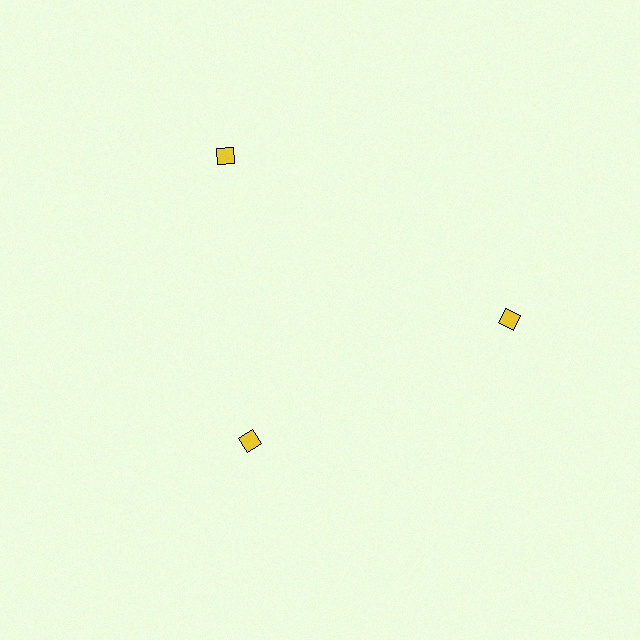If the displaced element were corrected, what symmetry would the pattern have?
It would have 3-fold rotational symmetry — the pattern would map onto itself every 120 degrees.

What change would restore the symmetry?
The symmetry would be restored by moving it outward, back onto the ring so that all 3 diamonds sit at equal angles and equal distance from the center.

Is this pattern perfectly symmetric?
No. The 3 yellow diamonds are arranged in a ring, but one element near the 7 o'clock position is pulled inward toward the center, breaking the 3-fold rotational symmetry.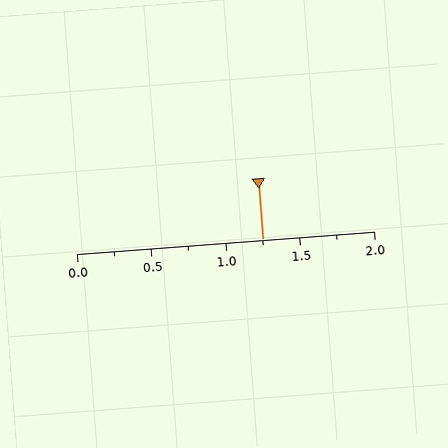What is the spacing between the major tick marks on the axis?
The major ticks are spaced 0.5 apart.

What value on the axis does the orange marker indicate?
The marker indicates approximately 1.25.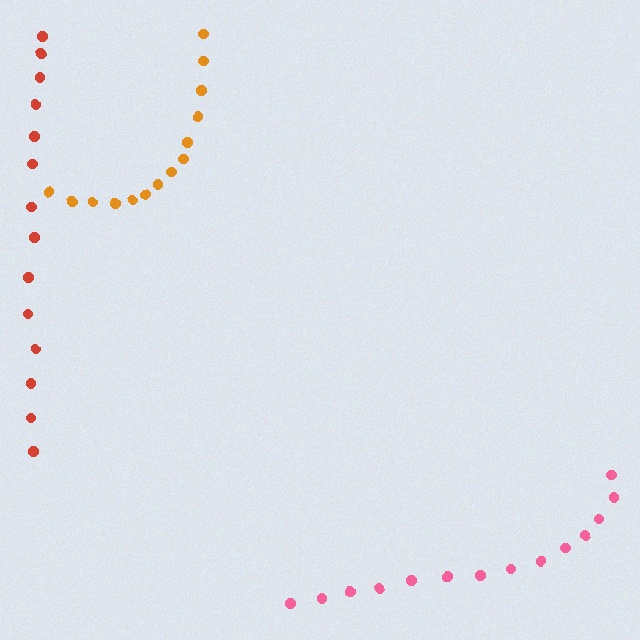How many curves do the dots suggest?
There are 3 distinct paths.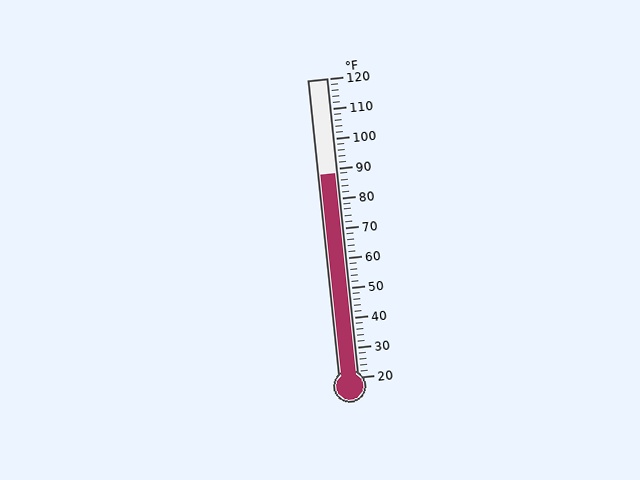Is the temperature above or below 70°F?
The temperature is above 70°F.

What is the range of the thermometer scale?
The thermometer scale ranges from 20°F to 120°F.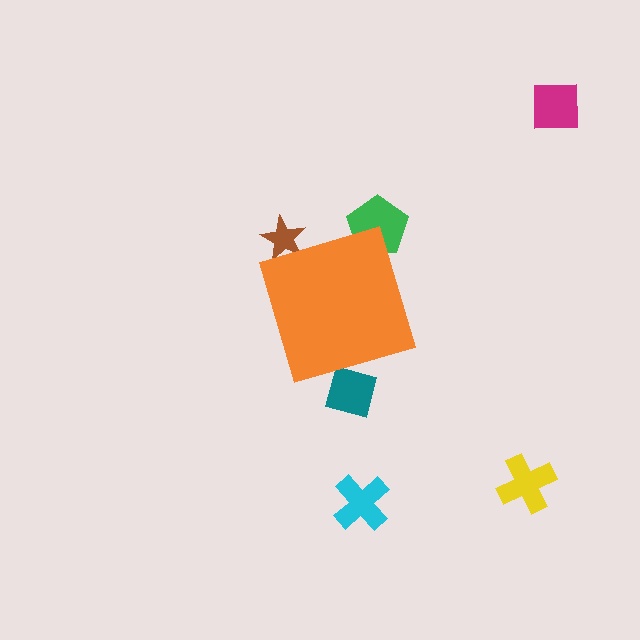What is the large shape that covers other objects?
An orange diamond.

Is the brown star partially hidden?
Yes, the brown star is partially hidden behind the orange diamond.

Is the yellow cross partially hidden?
No, the yellow cross is fully visible.